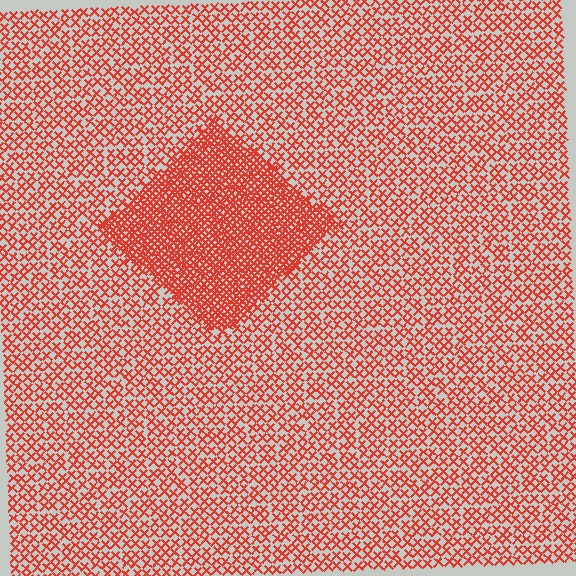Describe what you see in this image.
The image contains small red elements arranged at two different densities. A diamond-shaped region is visible where the elements are more densely packed than the surrounding area.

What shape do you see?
I see a diamond.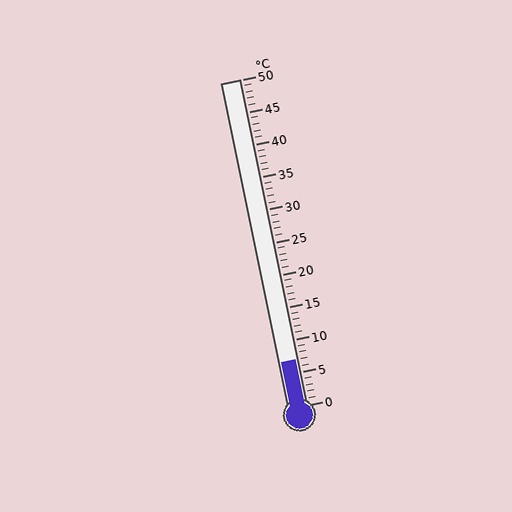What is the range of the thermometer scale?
The thermometer scale ranges from 0°C to 50°C.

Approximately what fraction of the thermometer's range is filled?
The thermometer is filled to approximately 15% of its range.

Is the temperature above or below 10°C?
The temperature is below 10°C.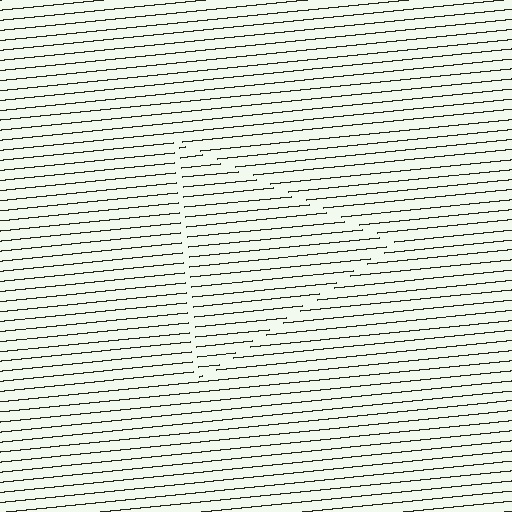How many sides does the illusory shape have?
3 sides — the line-ends trace a triangle.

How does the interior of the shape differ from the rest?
The interior of the shape contains the same grating, shifted by half a period — the contour is defined by the phase discontinuity where line-ends from the inner and outer gratings abut.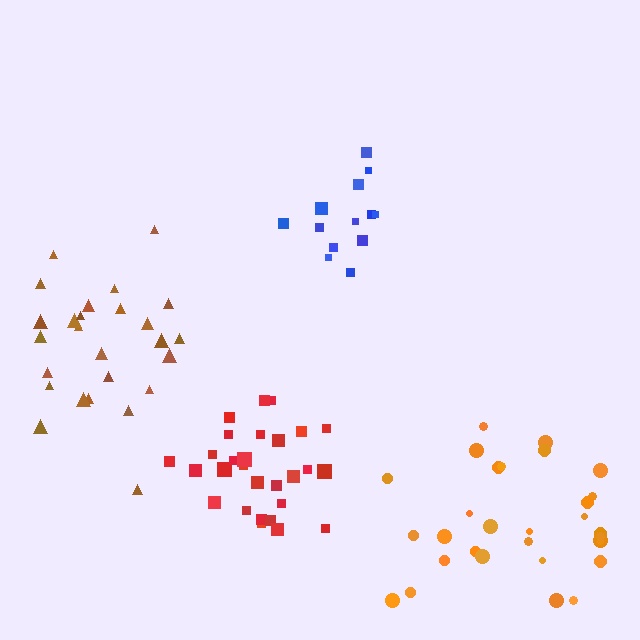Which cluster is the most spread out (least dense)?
Orange.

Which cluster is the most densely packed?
Red.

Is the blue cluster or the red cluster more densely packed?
Red.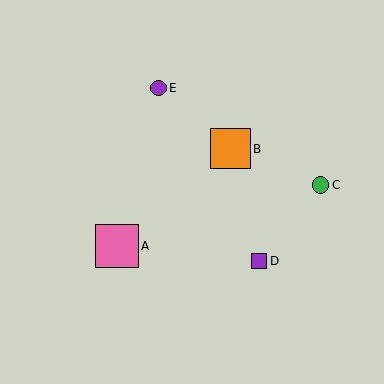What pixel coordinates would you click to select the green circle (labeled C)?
Click at (321, 185) to select the green circle C.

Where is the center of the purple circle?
The center of the purple circle is at (159, 88).